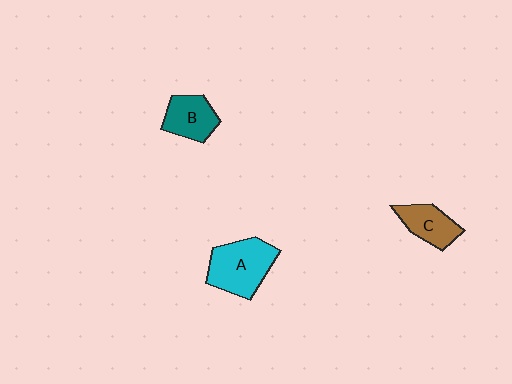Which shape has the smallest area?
Shape C (brown).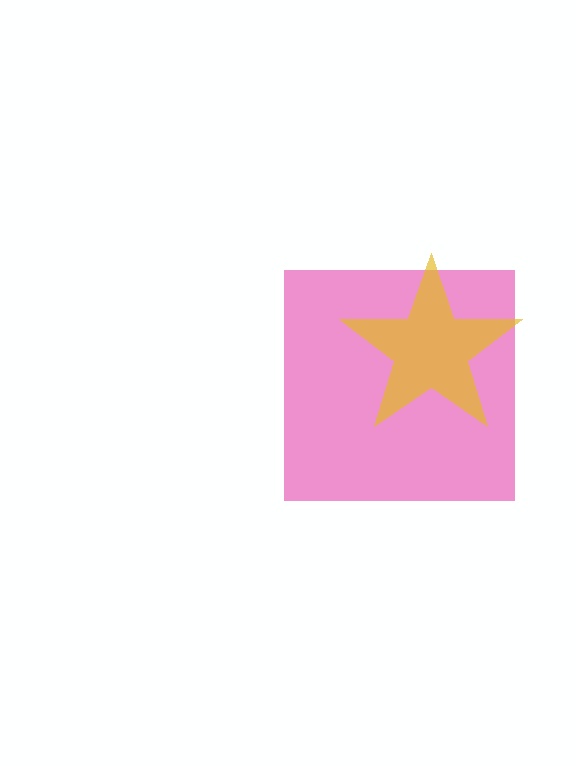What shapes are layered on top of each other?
The layered shapes are: a pink square, a yellow star.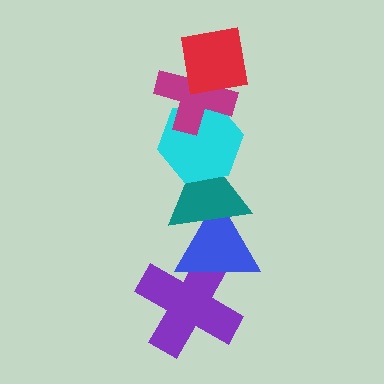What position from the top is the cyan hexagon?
The cyan hexagon is 3rd from the top.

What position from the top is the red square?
The red square is 1st from the top.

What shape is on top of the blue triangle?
The teal triangle is on top of the blue triangle.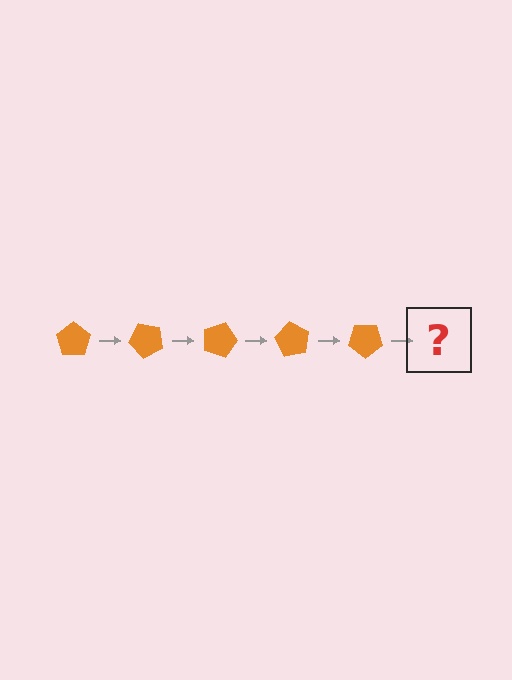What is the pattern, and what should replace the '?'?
The pattern is that the pentagon rotates 45 degrees each step. The '?' should be an orange pentagon rotated 225 degrees.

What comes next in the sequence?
The next element should be an orange pentagon rotated 225 degrees.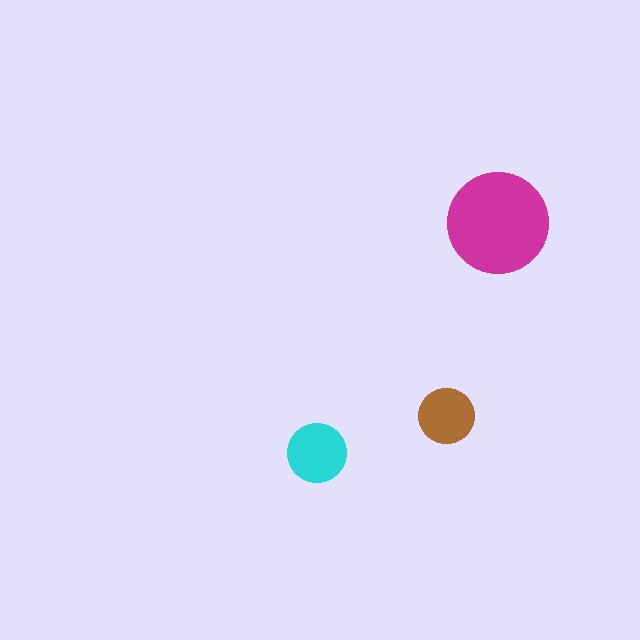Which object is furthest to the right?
The magenta circle is rightmost.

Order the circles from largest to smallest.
the magenta one, the cyan one, the brown one.